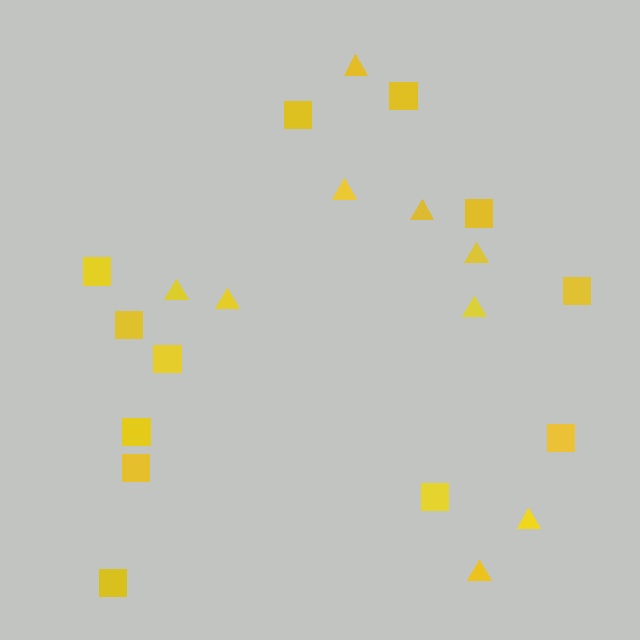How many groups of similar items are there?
There are 2 groups: one group of squares (12) and one group of triangles (9).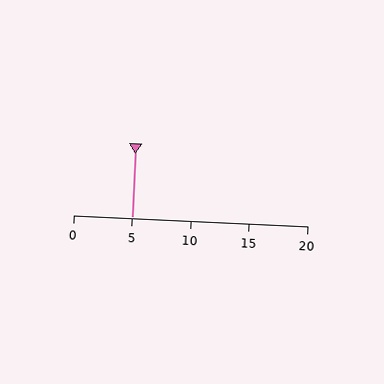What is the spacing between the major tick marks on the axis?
The major ticks are spaced 5 apart.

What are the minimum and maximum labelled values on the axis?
The axis runs from 0 to 20.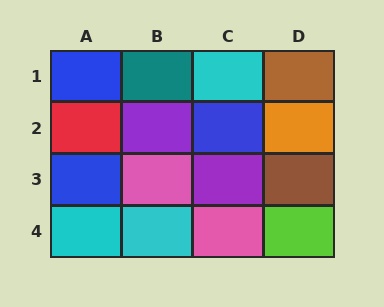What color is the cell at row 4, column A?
Cyan.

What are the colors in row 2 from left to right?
Red, purple, blue, orange.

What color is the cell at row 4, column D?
Lime.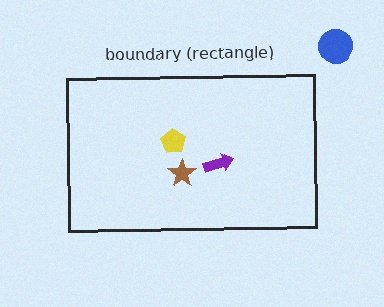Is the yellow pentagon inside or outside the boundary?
Inside.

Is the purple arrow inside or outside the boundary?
Inside.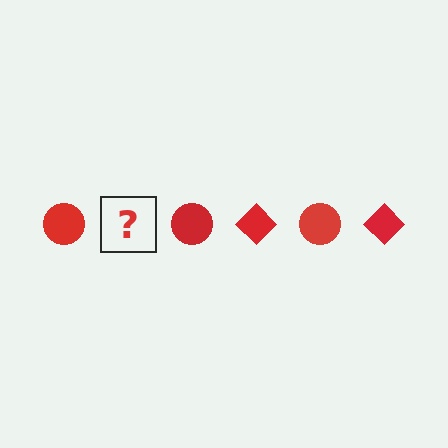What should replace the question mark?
The question mark should be replaced with a red diamond.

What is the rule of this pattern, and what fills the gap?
The rule is that the pattern cycles through circle, diamond shapes in red. The gap should be filled with a red diamond.